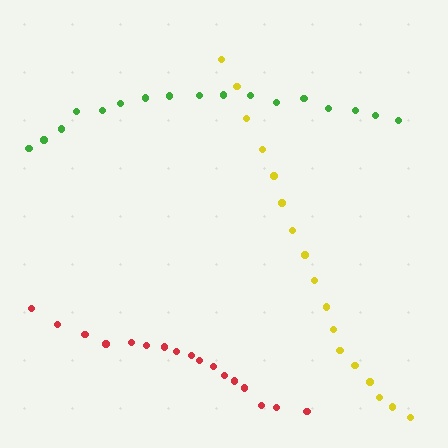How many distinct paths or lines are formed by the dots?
There are 3 distinct paths.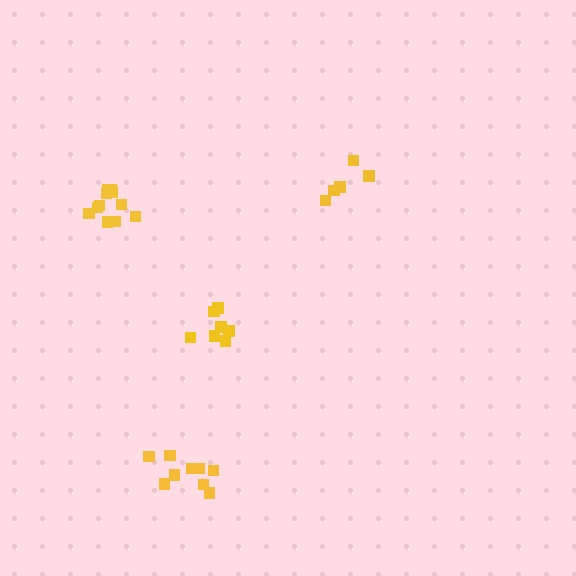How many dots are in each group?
Group 1: 11 dots, Group 2: 5 dots, Group 3: 9 dots, Group 4: 7 dots (32 total).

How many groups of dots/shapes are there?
There are 4 groups.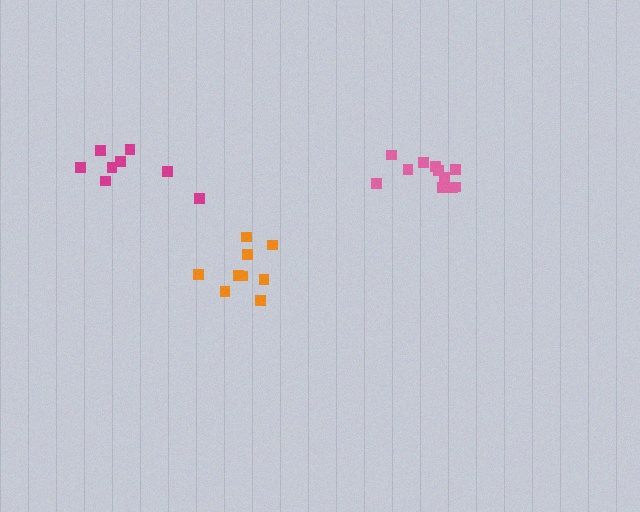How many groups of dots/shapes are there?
There are 3 groups.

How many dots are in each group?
Group 1: 8 dots, Group 2: 11 dots, Group 3: 9 dots (28 total).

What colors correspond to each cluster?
The clusters are colored: magenta, pink, orange.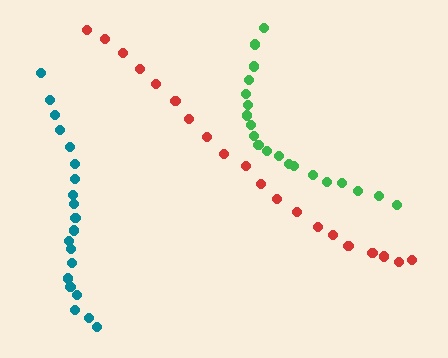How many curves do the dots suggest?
There are 3 distinct paths.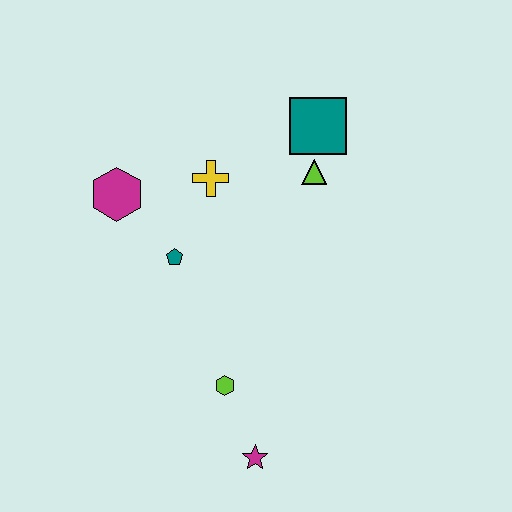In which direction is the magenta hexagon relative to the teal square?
The magenta hexagon is to the left of the teal square.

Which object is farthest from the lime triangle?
The magenta star is farthest from the lime triangle.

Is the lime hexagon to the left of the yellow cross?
No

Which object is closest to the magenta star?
The lime hexagon is closest to the magenta star.